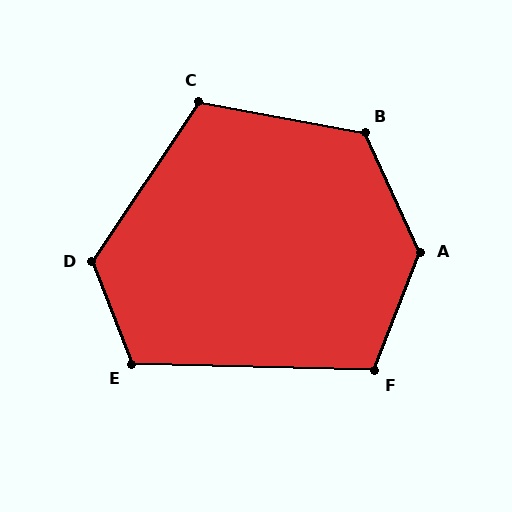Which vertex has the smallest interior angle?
F, at approximately 110 degrees.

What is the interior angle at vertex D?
Approximately 125 degrees (obtuse).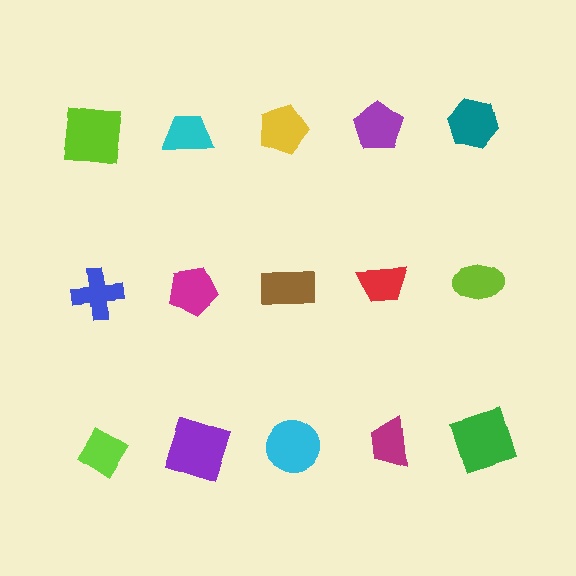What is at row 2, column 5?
A lime ellipse.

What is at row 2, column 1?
A blue cross.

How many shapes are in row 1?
5 shapes.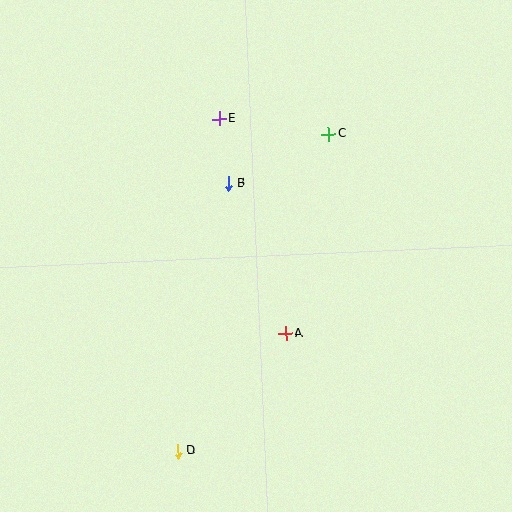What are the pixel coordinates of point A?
Point A is at (285, 334).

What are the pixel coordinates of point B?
Point B is at (228, 183).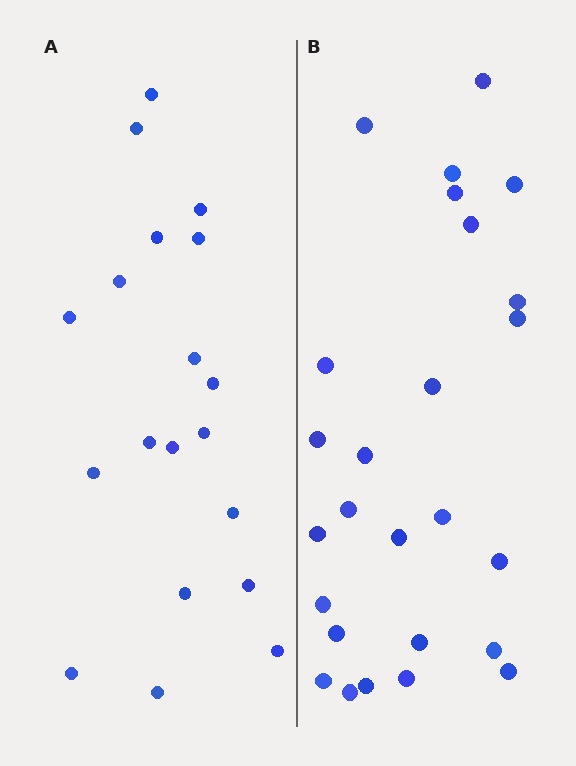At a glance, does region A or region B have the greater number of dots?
Region B (the right region) has more dots.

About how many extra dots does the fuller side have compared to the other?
Region B has roughly 8 or so more dots than region A.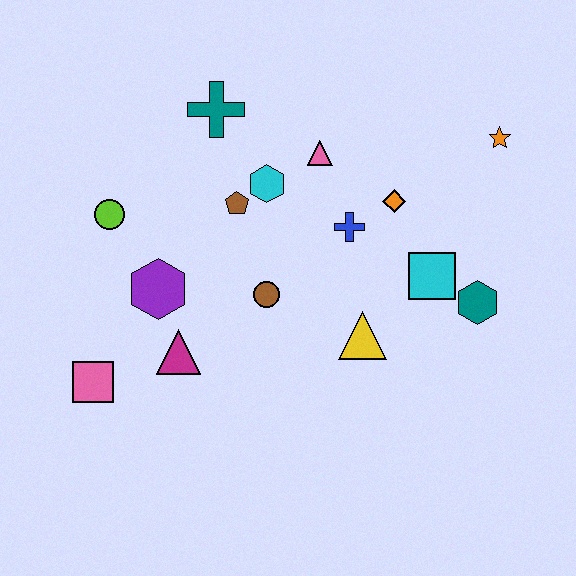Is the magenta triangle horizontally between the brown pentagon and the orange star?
No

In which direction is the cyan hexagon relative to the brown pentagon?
The cyan hexagon is to the right of the brown pentagon.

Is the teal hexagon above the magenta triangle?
Yes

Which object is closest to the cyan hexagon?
The brown pentagon is closest to the cyan hexagon.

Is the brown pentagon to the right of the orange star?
No